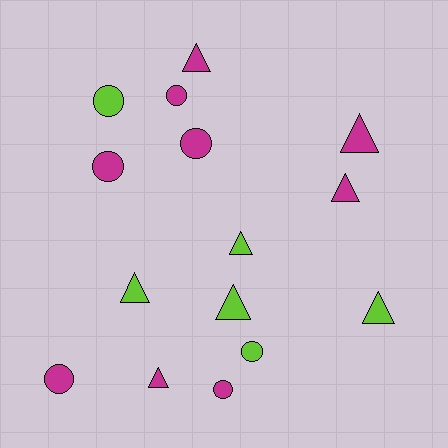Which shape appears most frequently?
Triangle, with 8 objects.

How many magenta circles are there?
There are 5 magenta circles.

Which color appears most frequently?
Magenta, with 9 objects.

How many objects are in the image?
There are 15 objects.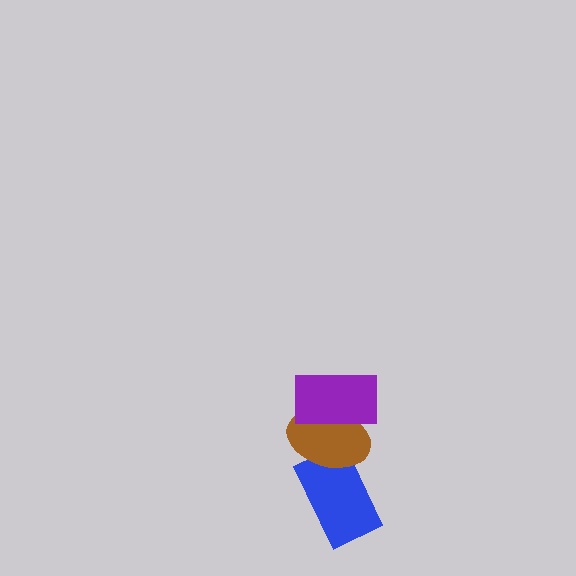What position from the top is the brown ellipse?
The brown ellipse is 2nd from the top.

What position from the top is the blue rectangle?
The blue rectangle is 3rd from the top.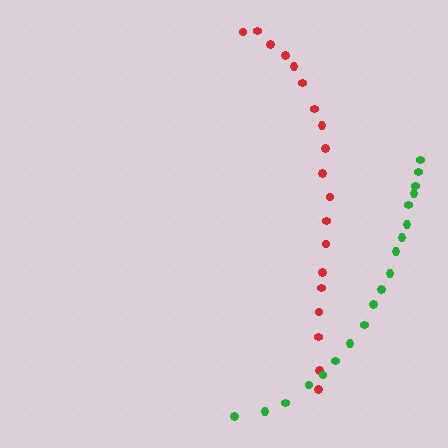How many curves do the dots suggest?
There are 2 distinct paths.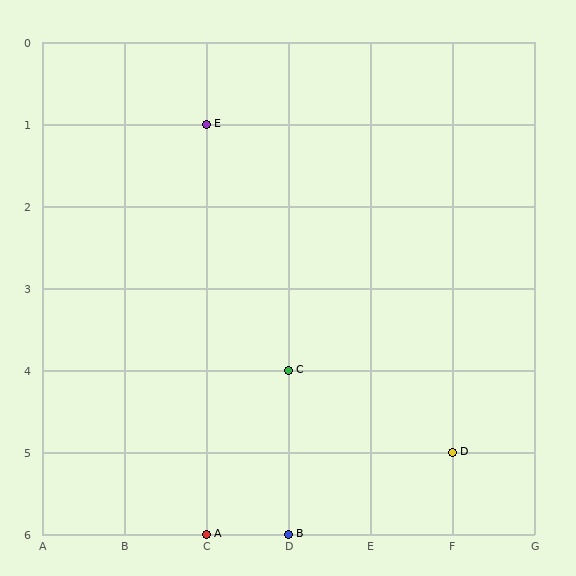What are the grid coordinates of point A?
Point A is at grid coordinates (C, 6).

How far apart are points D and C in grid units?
Points D and C are 2 columns and 1 row apart (about 2.2 grid units diagonally).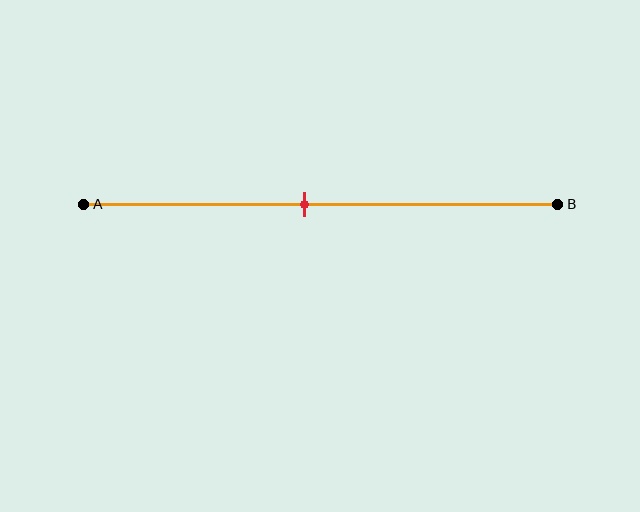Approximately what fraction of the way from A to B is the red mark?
The red mark is approximately 45% of the way from A to B.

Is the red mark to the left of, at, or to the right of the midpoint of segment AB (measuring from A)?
The red mark is to the left of the midpoint of segment AB.